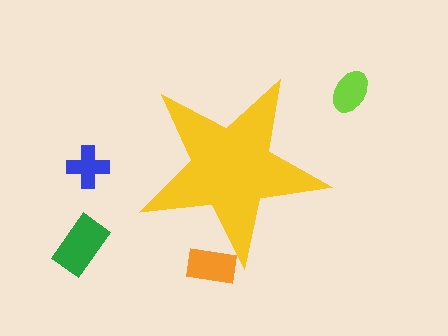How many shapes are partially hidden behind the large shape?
1 shape is partially hidden.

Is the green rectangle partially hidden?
No, the green rectangle is fully visible.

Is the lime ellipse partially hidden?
No, the lime ellipse is fully visible.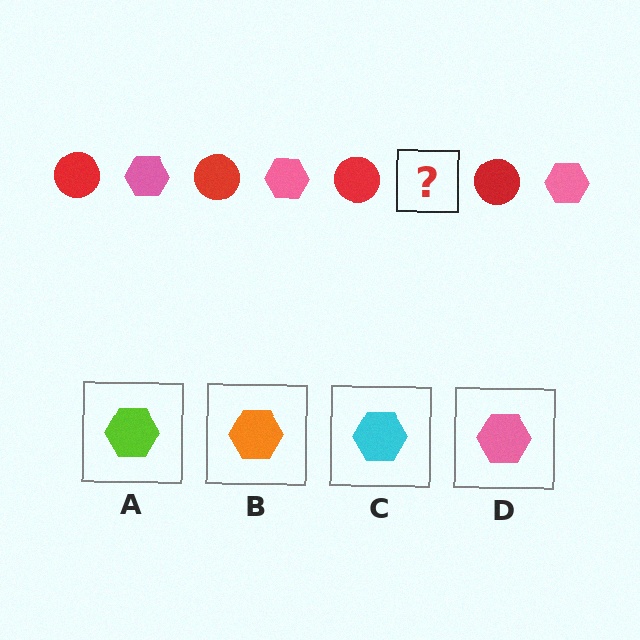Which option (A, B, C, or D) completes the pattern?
D.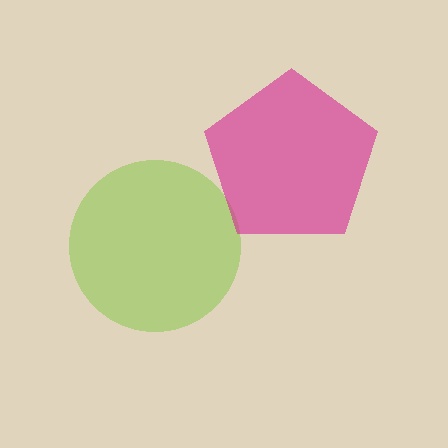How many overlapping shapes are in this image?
There are 2 overlapping shapes in the image.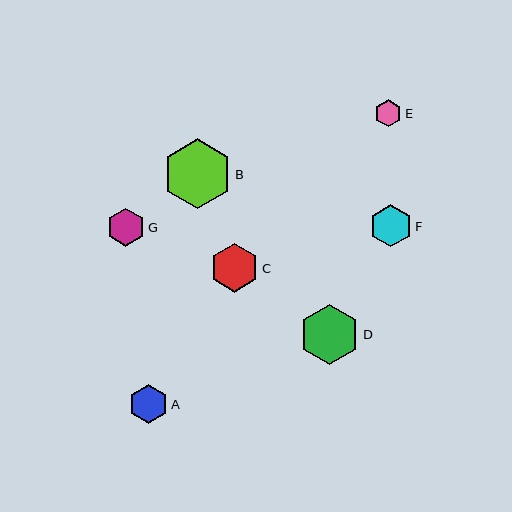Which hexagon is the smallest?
Hexagon E is the smallest with a size of approximately 27 pixels.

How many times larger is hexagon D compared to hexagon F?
Hexagon D is approximately 1.4 times the size of hexagon F.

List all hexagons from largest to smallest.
From largest to smallest: B, D, C, F, A, G, E.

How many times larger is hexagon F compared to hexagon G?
Hexagon F is approximately 1.1 times the size of hexagon G.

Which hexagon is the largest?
Hexagon B is the largest with a size of approximately 70 pixels.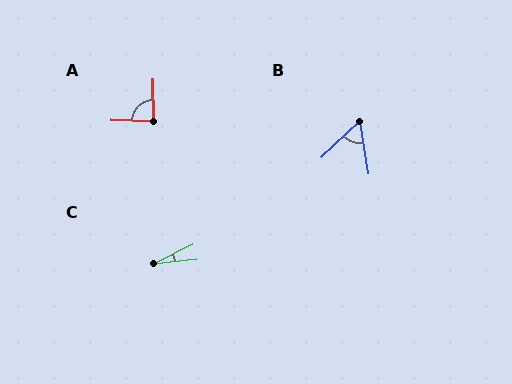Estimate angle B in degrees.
Approximately 55 degrees.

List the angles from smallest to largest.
C (20°), B (55°), A (87°).